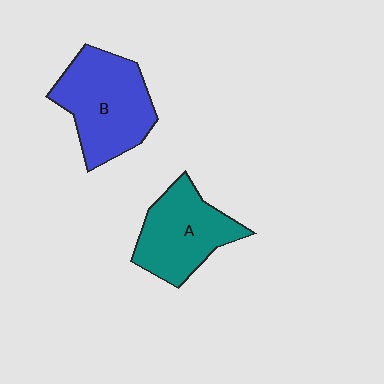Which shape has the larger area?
Shape B (blue).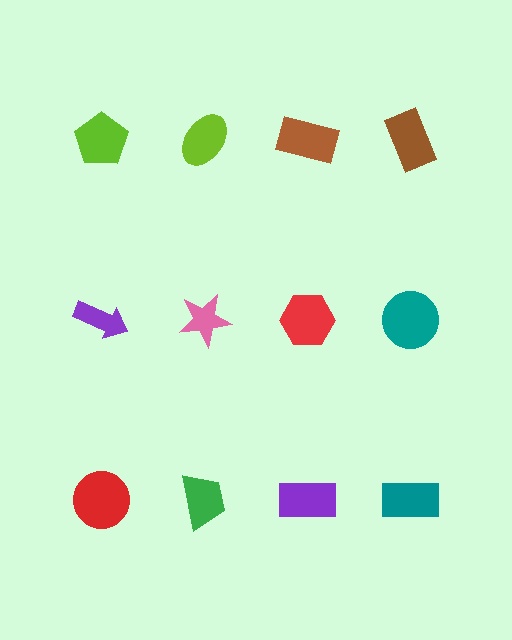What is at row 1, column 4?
A brown rectangle.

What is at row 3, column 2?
A green trapezoid.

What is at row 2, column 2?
A pink star.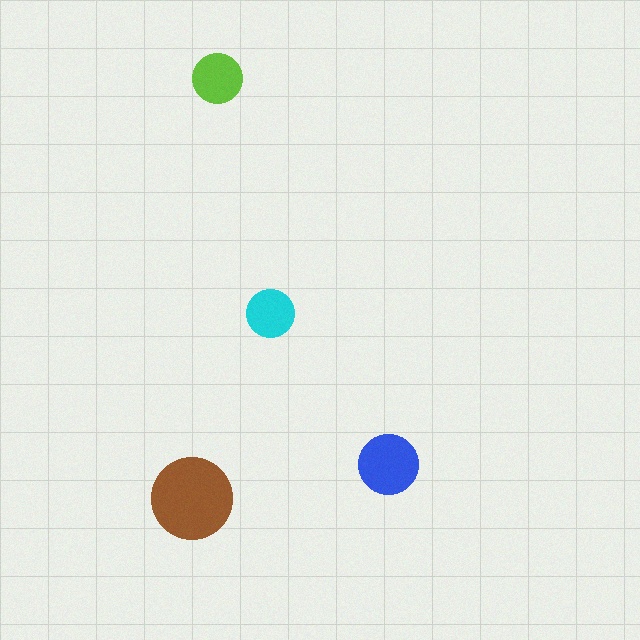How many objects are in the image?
There are 4 objects in the image.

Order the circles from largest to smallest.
the brown one, the blue one, the lime one, the cyan one.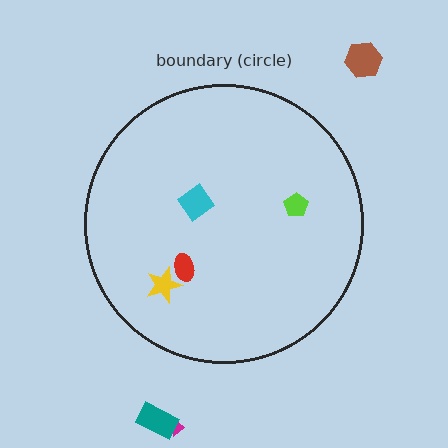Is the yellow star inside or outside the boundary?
Inside.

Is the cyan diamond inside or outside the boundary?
Inside.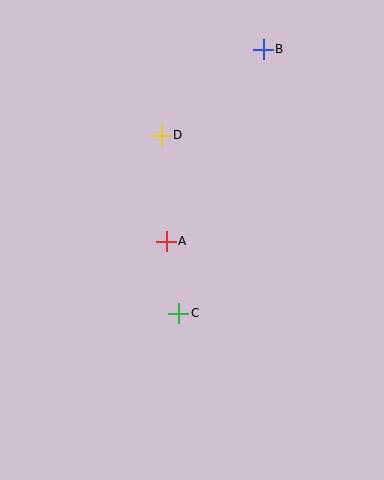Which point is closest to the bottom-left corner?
Point C is closest to the bottom-left corner.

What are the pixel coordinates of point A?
Point A is at (166, 241).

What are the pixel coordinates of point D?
Point D is at (161, 135).